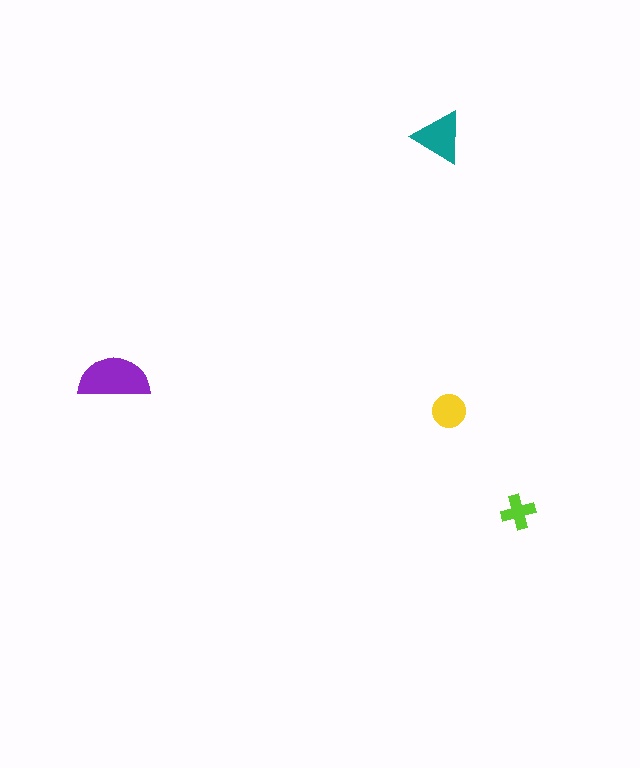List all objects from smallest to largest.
The lime cross, the yellow circle, the teal triangle, the purple semicircle.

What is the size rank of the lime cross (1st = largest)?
4th.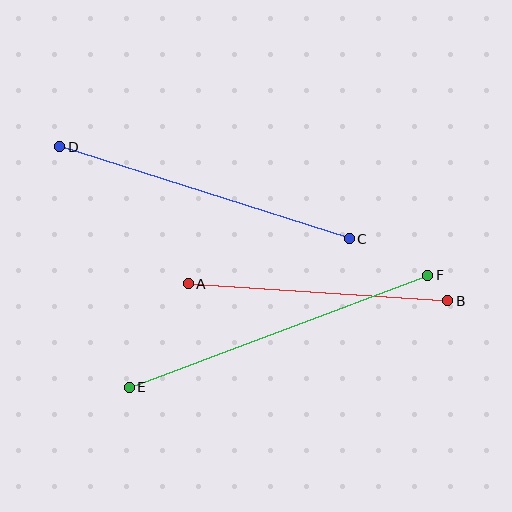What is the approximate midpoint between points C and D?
The midpoint is at approximately (205, 193) pixels.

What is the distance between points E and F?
The distance is approximately 319 pixels.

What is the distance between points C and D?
The distance is approximately 304 pixels.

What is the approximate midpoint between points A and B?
The midpoint is at approximately (318, 292) pixels.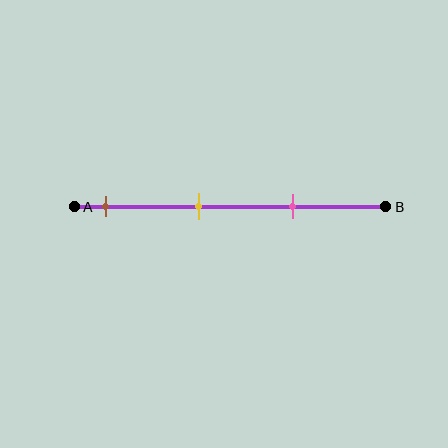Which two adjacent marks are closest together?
The yellow and pink marks are the closest adjacent pair.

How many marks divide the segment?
There are 3 marks dividing the segment.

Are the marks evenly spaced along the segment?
Yes, the marks are approximately evenly spaced.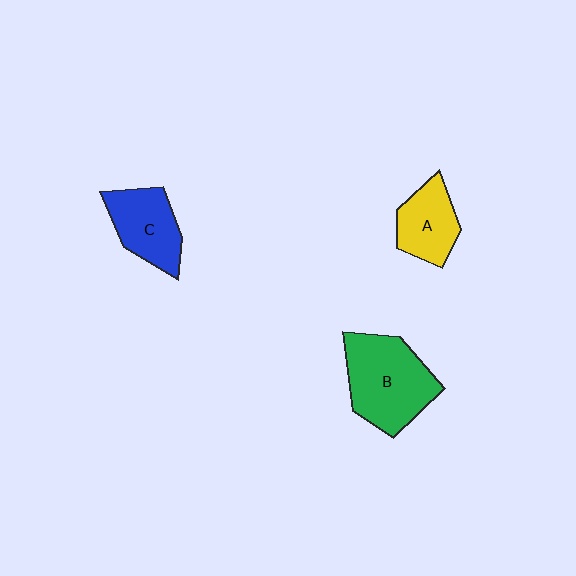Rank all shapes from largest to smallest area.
From largest to smallest: B (green), C (blue), A (yellow).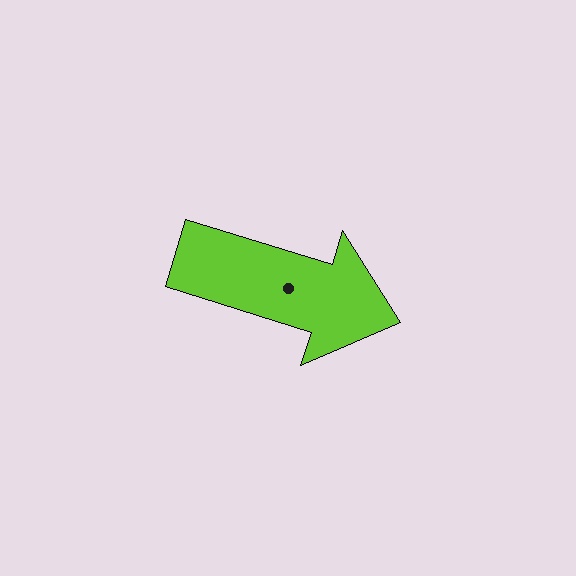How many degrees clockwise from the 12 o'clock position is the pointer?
Approximately 107 degrees.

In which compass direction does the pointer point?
East.